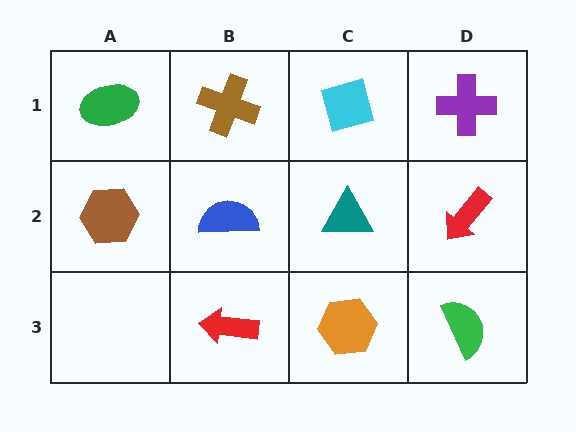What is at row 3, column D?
A green semicircle.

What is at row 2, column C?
A teal triangle.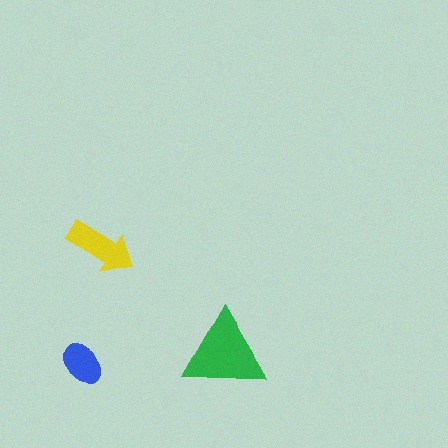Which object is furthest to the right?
The green triangle is rightmost.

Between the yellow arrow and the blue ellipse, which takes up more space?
The yellow arrow.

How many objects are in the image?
There are 3 objects in the image.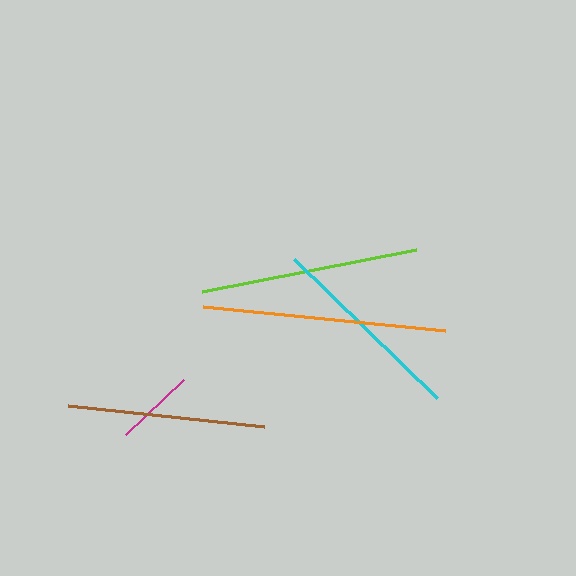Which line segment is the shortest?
The magenta line is the shortest at approximately 81 pixels.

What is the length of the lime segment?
The lime segment is approximately 217 pixels long.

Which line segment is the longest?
The orange line is the longest at approximately 243 pixels.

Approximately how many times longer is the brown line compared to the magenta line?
The brown line is approximately 2.4 times the length of the magenta line.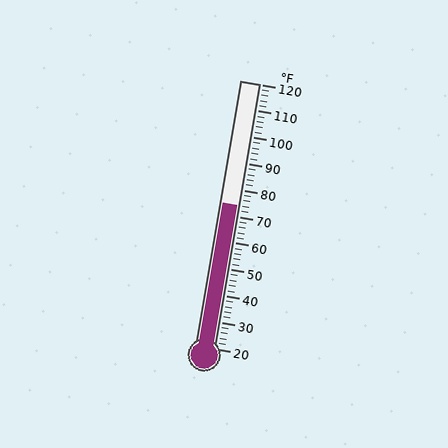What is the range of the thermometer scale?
The thermometer scale ranges from 20°F to 120°F.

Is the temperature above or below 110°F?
The temperature is below 110°F.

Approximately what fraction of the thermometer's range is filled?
The thermometer is filled to approximately 55% of its range.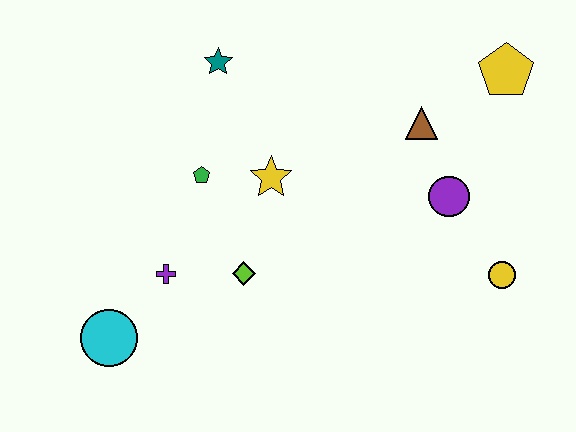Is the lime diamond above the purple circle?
No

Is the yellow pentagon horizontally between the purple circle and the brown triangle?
No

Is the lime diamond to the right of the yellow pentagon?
No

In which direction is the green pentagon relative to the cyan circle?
The green pentagon is above the cyan circle.